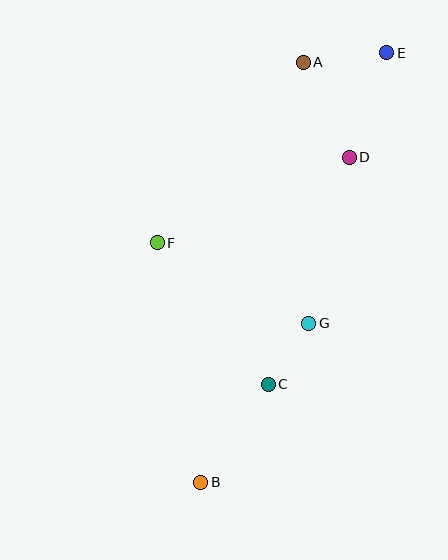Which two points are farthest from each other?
Points B and E are farthest from each other.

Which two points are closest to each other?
Points C and G are closest to each other.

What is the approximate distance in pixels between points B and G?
The distance between B and G is approximately 192 pixels.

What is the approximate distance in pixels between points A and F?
The distance between A and F is approximately 232 pixels.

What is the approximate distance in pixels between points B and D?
The distance between B and D is approximately 357 pixels.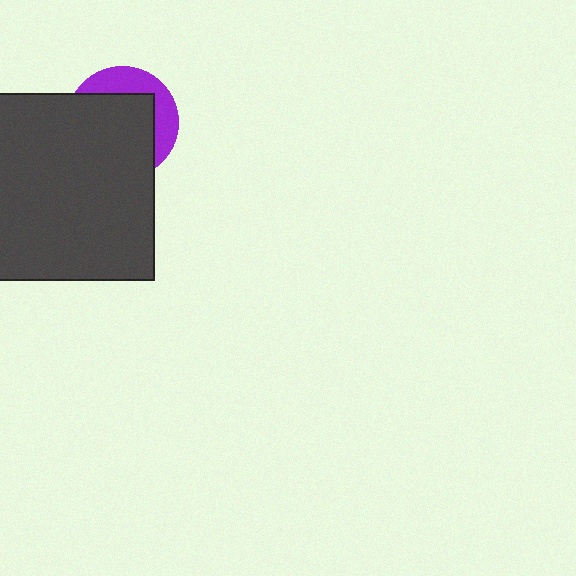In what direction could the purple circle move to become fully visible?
The purple circle could move toward the upper-right. That would shift it out from behind the dark gray square entirely.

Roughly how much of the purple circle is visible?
A small part of it is visible (roughly 32%).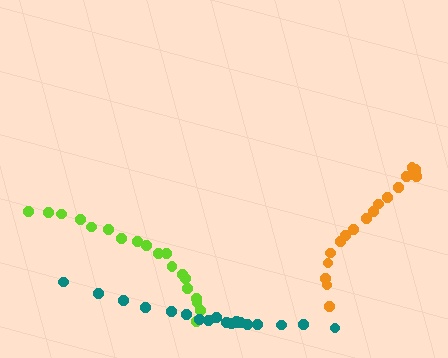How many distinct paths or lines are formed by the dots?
There are 3 distinct paths.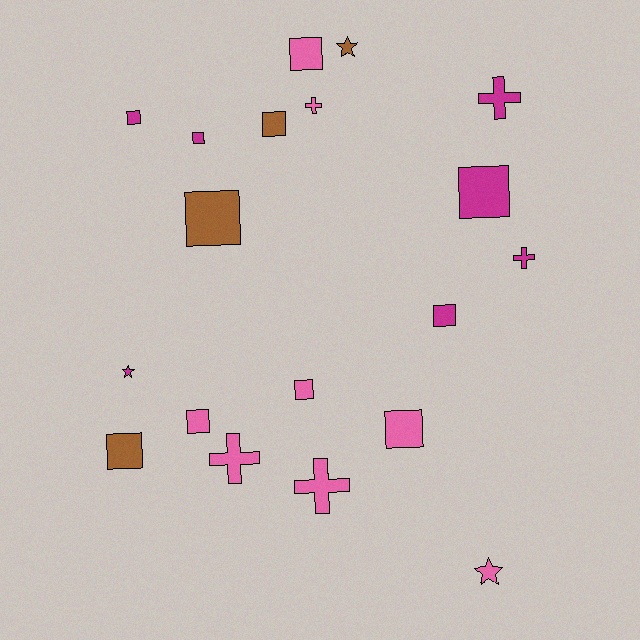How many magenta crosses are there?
There are 2 magenta crosses.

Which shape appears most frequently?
Square, with 11 objects.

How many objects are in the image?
There are 19 objects.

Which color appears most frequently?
Pink, with 8 objects.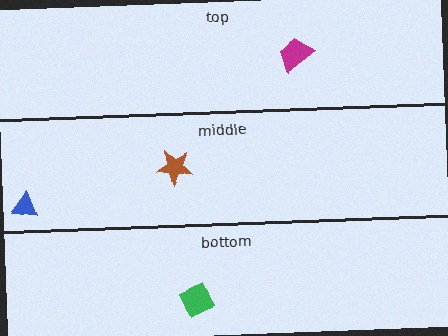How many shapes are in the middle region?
2.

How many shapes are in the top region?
1.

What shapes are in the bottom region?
The green diamond.